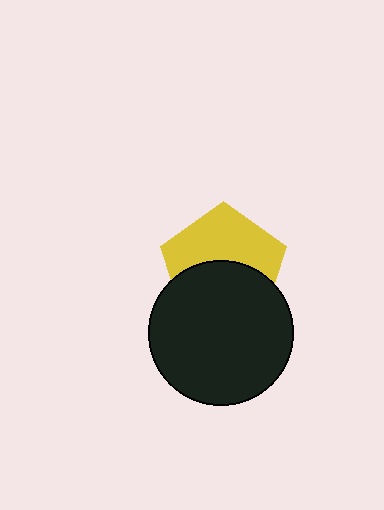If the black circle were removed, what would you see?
You would see the complete yellow pentagon.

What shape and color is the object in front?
The object in front is a black circle.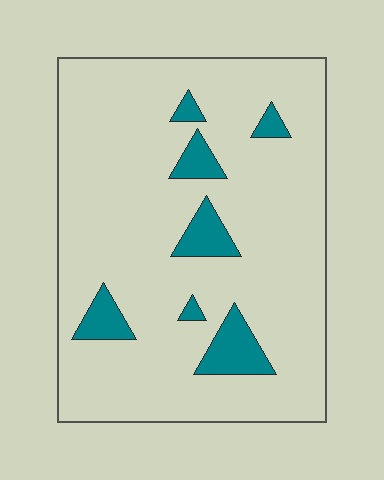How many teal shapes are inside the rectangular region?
7.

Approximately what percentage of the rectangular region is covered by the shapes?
Approximately 10%.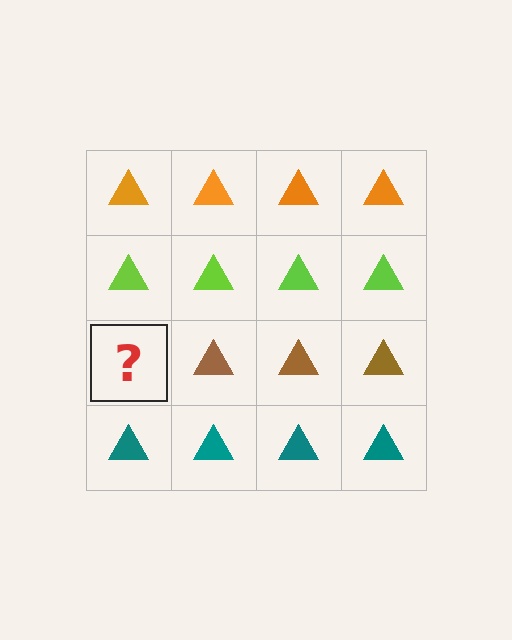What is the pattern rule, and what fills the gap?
The rule is that each row has a consistent color. The gap should be filled with a brown triangle.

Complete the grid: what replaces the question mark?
The question mark should be replaced with a brown triangle.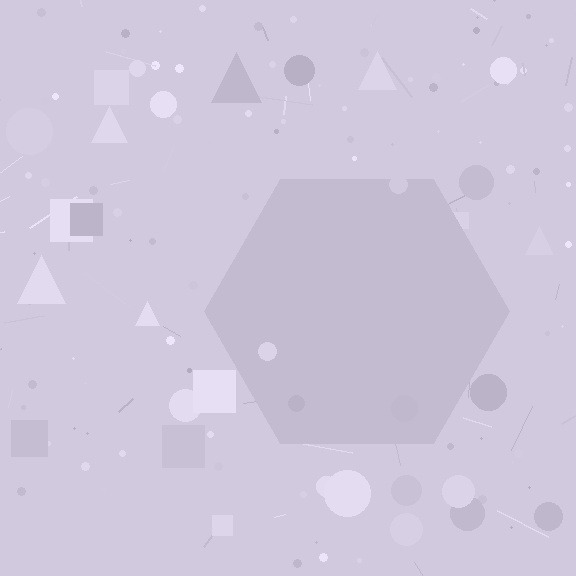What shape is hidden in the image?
A hexagon is hidden in the image.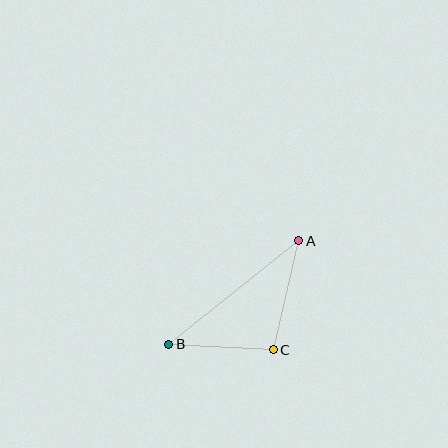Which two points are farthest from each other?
Points A and B are farthest from each other.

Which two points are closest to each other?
Points B and C are closest to each other.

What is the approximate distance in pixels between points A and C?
The distance between A and C is approximately 112 pixels.